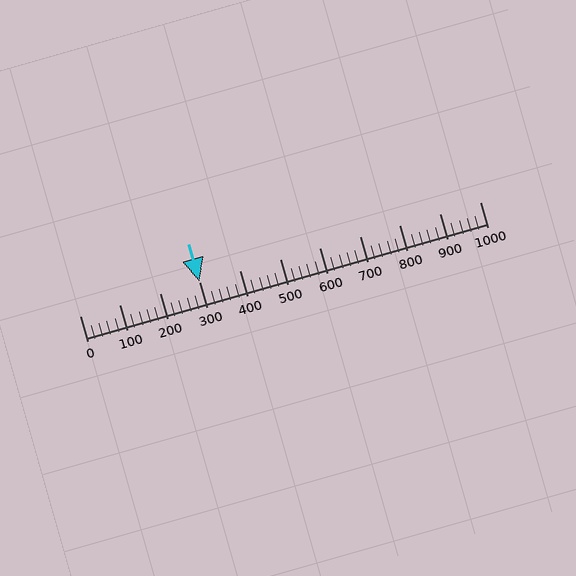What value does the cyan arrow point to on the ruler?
The cyan arrow points to approximately 300.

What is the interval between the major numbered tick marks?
The major tick marks are spaced 100 units apart.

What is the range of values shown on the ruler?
The ruler shows values from 0 to 1000.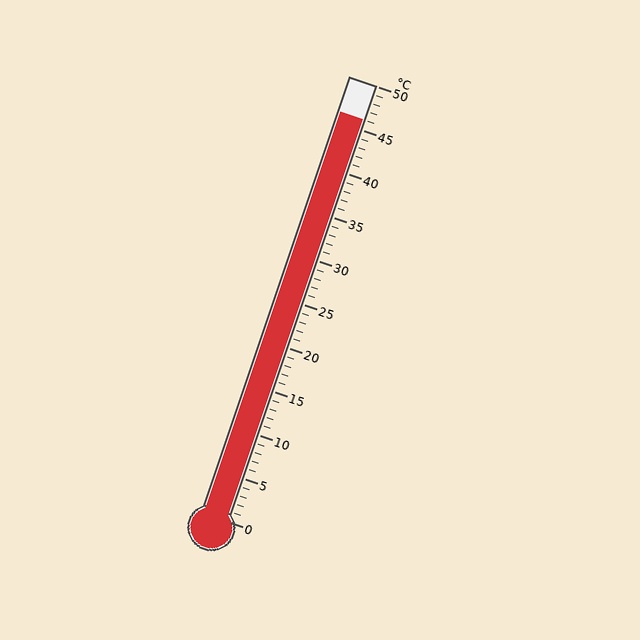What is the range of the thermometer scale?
The thermometer scale ranges from 0°C to 50°C.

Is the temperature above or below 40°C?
The temperature is above 40°C.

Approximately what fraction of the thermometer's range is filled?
The thermometer is filled to approximately 90% of its range.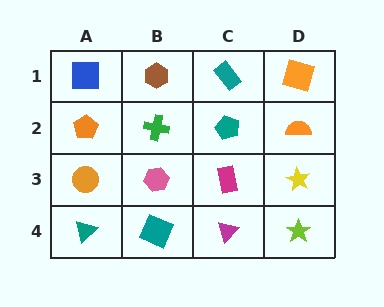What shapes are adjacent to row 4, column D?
A yellow star (row 3, column D), a magenta triangle (row 4, column C).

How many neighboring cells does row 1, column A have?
2.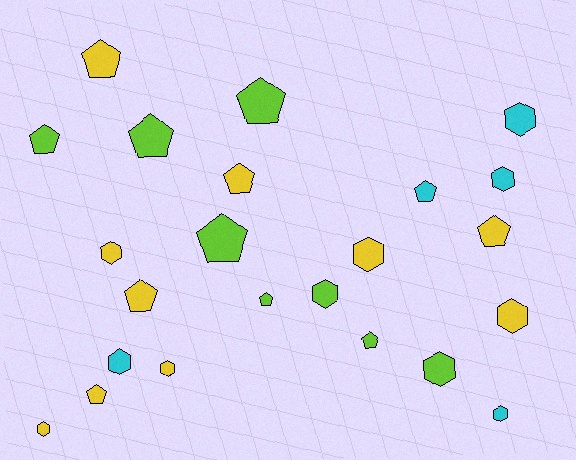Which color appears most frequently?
Yellow, with 10 objects.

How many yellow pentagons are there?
There are 5 yellow pentagons.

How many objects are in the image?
There are 23 objects.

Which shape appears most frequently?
Pentagon, with 12 objects.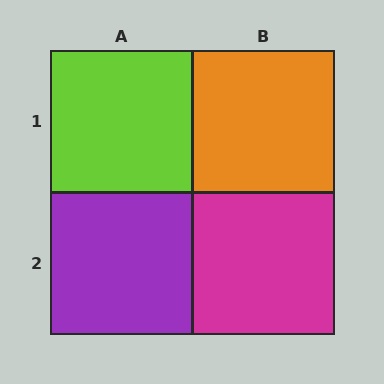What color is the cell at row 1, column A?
Lime.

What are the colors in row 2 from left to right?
Purple, magenta.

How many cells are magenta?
1 cell is magenta.